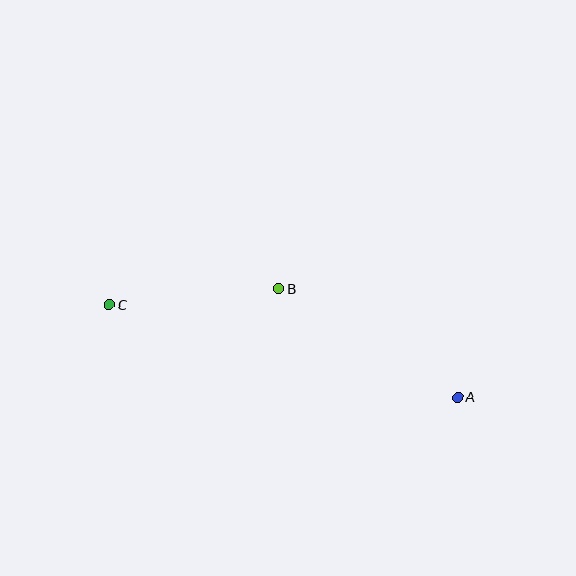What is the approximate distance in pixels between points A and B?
The distance between A and B is approximately 209 pixels.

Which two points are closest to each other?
Points B and C are closest to each other.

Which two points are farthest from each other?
Points A and C are farthest from each other.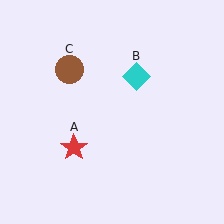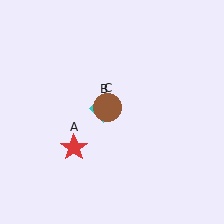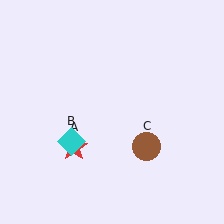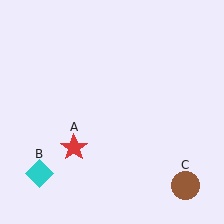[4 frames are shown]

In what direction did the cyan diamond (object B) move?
The cyan diamond (object B) moved down and to the left.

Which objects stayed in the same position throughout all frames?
Red star (object A) remained stationary.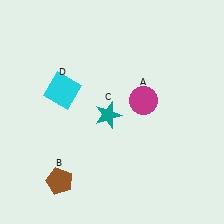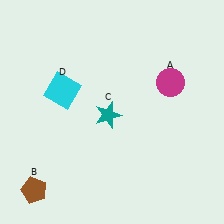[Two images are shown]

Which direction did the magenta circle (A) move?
The magenta circle (A) moved right.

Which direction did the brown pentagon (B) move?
The brown pentagon (B) moved left.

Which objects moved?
The objects that moved are: the magenta circle (A), the brown pentagon (B).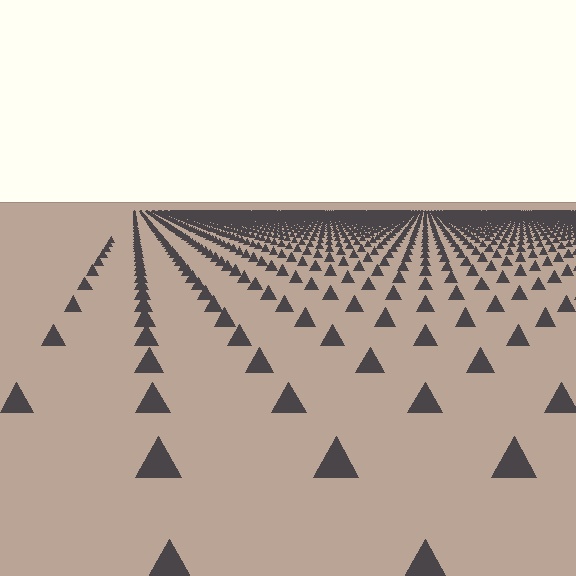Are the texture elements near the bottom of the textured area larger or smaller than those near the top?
Larger. Near the bottom, elements are closer to the viewer and appear at a bigger on-screen size.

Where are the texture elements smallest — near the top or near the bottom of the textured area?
Near the top.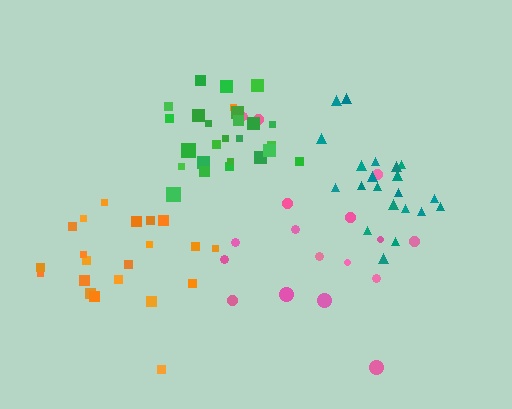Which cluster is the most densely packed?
Green.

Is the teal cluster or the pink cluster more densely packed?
Teal.